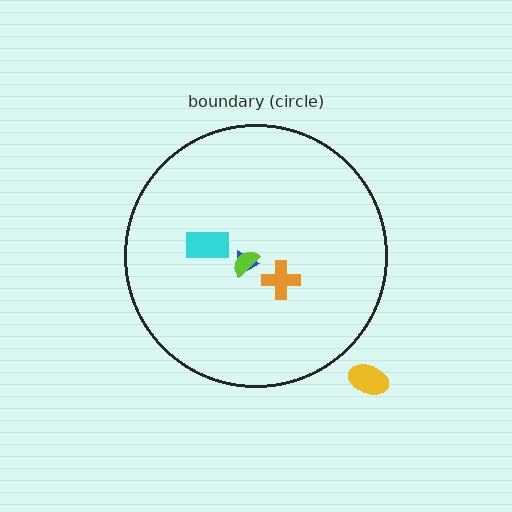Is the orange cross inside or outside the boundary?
Inside.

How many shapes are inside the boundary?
4 inside, 1 outside.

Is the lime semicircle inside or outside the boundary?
Inside.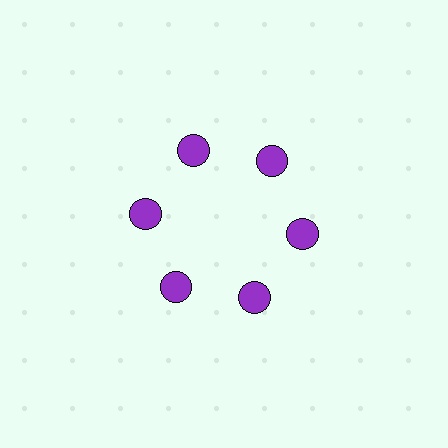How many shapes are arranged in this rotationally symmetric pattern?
There are 6 shapes, arranged in 6 groups of 1.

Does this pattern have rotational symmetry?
Yes, this pattern has 6-fold rotational symmetry. It looks the same after rotating 60 degrees around the center.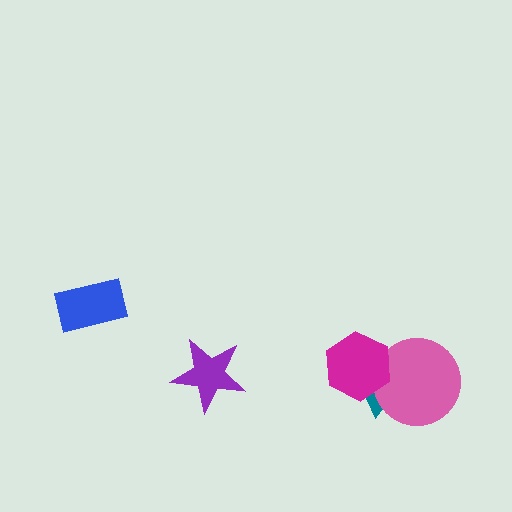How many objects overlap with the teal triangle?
2 objects overlap with the teal triangle.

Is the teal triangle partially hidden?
Yes, it is partially covered by another shape.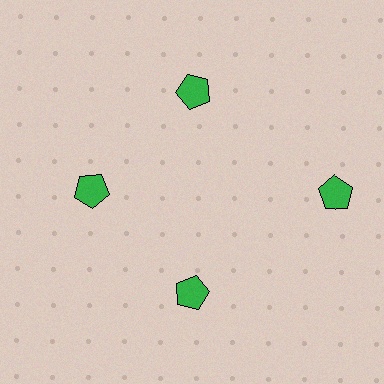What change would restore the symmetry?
The symmetry would be restored by moving it inward, back onto the ring so that all 4 pentagons sit at equal angles and equal distance from the center.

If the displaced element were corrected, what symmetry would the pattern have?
It would have 4-fold rotational symmetry — the pattern would map onto itself every 90 degrees.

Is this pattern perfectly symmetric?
No. The 4 green pentagons are arranged in a ring, but one element near the 3 o'clock position is pushed outward from the center, breaking the 4-fold rotational symmetry.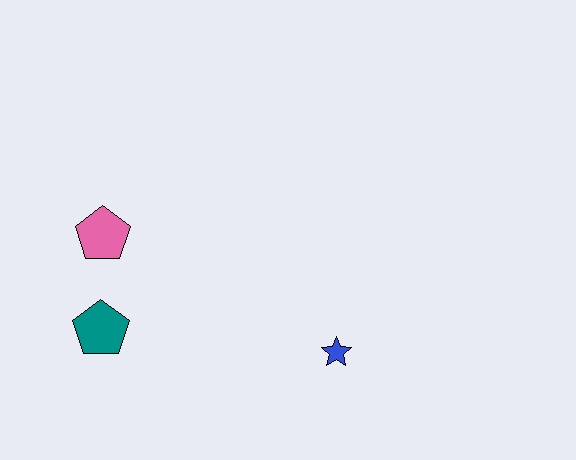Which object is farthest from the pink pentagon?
The blue star is farthest from the pink pentagon.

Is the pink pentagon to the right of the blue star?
No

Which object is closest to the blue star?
The teal pentagon is closest to the blue star.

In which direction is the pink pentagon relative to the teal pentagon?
The pink pentagon is above the teal pentagon.